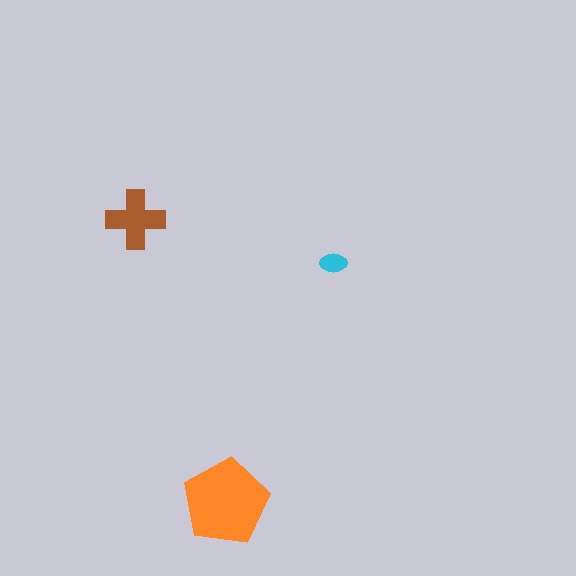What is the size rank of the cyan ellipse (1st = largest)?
3rd.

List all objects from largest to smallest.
The orange pentagon, the brown cross, the cyan ellipse.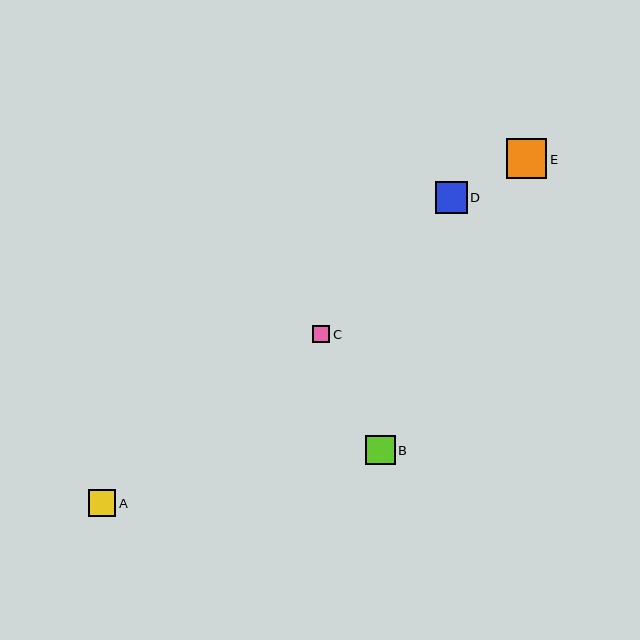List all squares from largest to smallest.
From largest to smallest: E, D, B, A, C.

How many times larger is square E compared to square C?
Square E is approximately 2.4 times the size of square C.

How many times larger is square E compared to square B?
Square E is approximately 1.4 times the size of square B.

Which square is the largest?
Square E is the largest with a size of approximately 40 pixels.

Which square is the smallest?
Square C is the smallest with a size of approximately 17 pixels.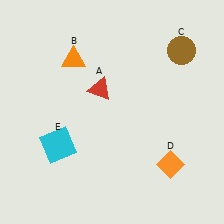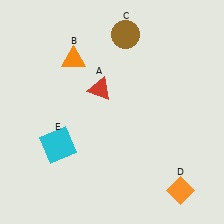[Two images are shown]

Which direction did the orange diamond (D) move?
The orange diamond (D) moved down.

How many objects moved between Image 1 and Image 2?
2 objects moved between the two images.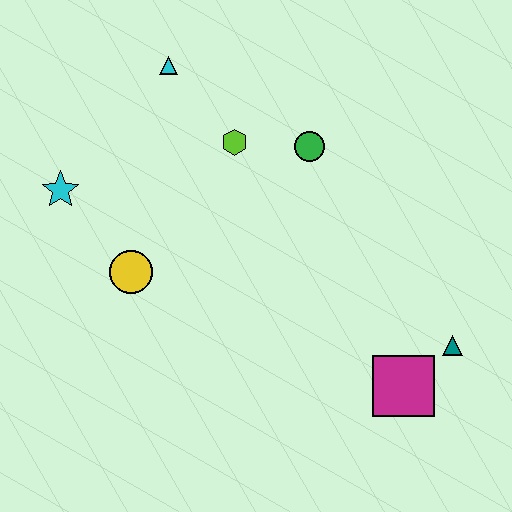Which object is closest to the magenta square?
The teal triangle is closest to the magenta square.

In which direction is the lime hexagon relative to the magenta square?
The lime hexagon is above the magenta square.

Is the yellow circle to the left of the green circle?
Yes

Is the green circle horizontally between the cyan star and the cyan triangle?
No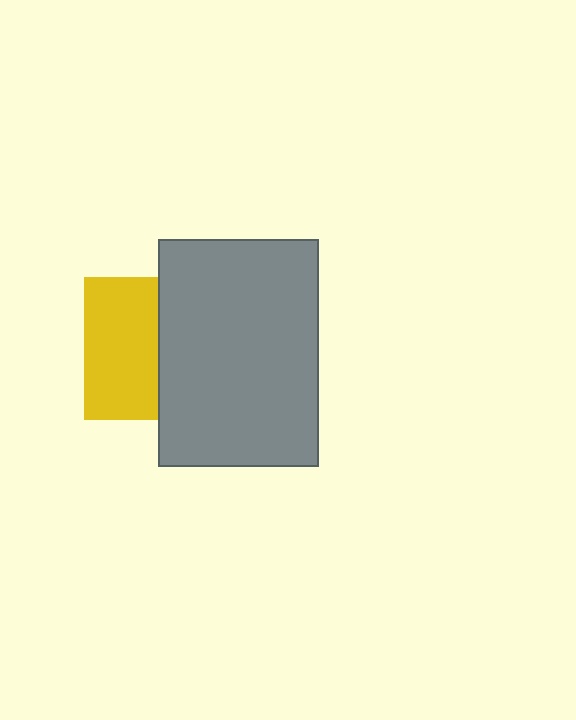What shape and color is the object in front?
The object in front is a gray rectangle.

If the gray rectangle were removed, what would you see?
You would see the complete yellow square.